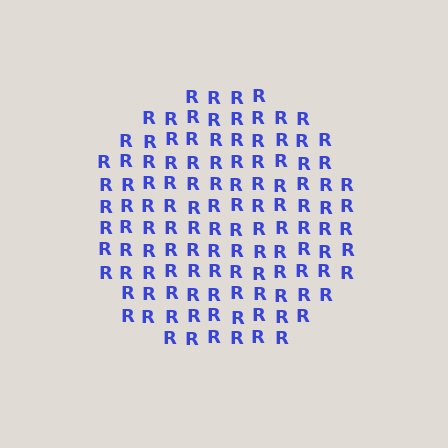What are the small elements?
The small elements are letter R's.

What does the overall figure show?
The overall figure shows a circle.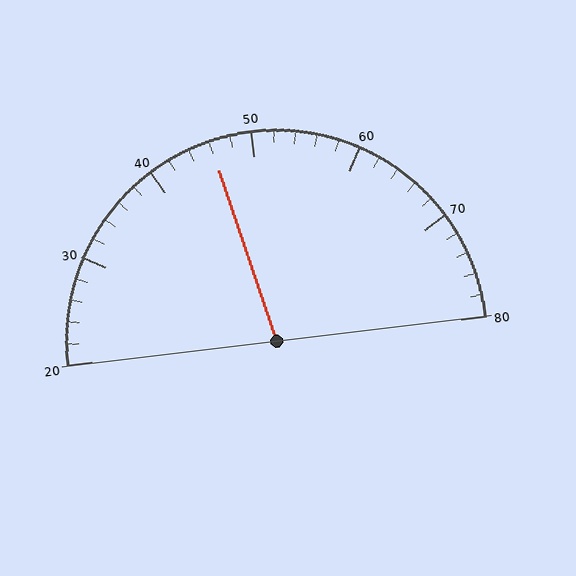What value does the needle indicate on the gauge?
The needle indicates approximately 46.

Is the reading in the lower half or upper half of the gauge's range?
The reading is in the lower half of the range (20 to 80).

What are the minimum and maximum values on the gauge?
The gauge ranges from 20 to 80.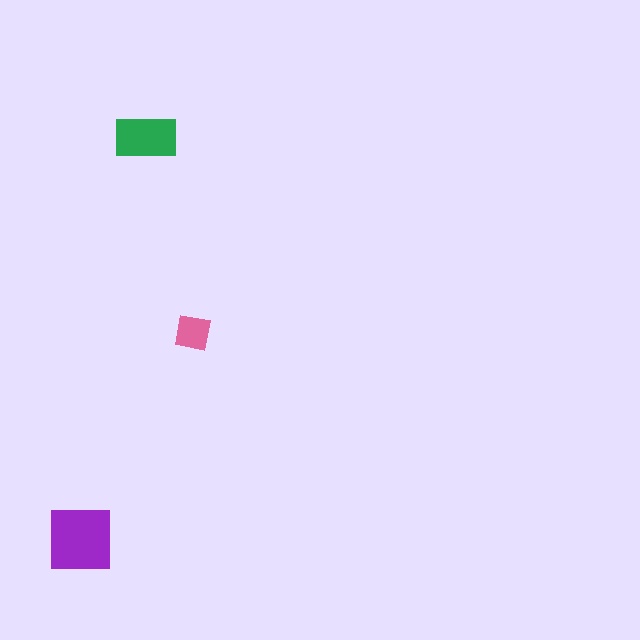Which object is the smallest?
The pink square.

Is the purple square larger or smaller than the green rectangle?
Larger.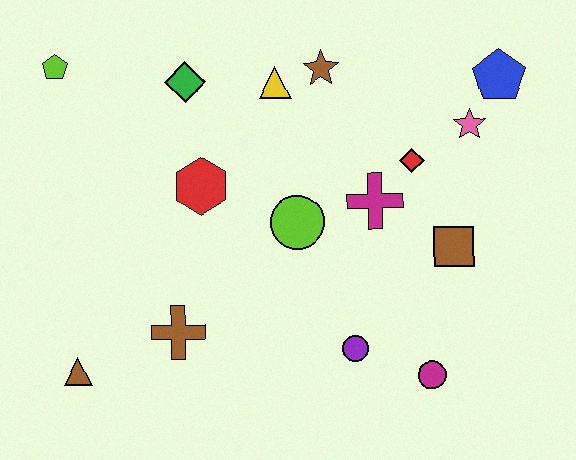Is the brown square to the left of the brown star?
No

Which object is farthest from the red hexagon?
The blue pentagon is farthest from the red hexagon.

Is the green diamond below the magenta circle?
No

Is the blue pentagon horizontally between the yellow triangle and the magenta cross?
No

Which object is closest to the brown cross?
The brown triangle is closest to the brown cross.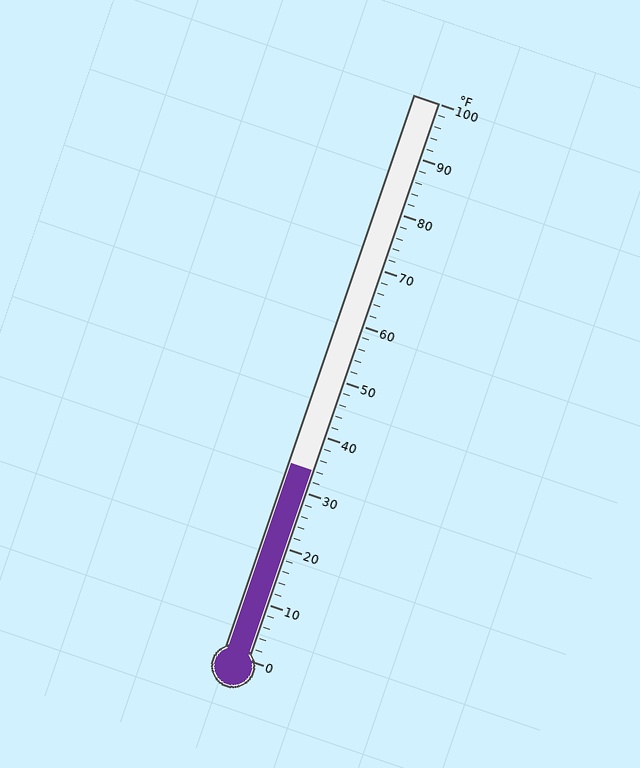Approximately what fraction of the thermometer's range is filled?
The thermometer is filled to approximately 35% of its range.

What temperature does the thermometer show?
The thermometer shows approximately 34°F.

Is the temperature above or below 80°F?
The temperature is below 80°F.